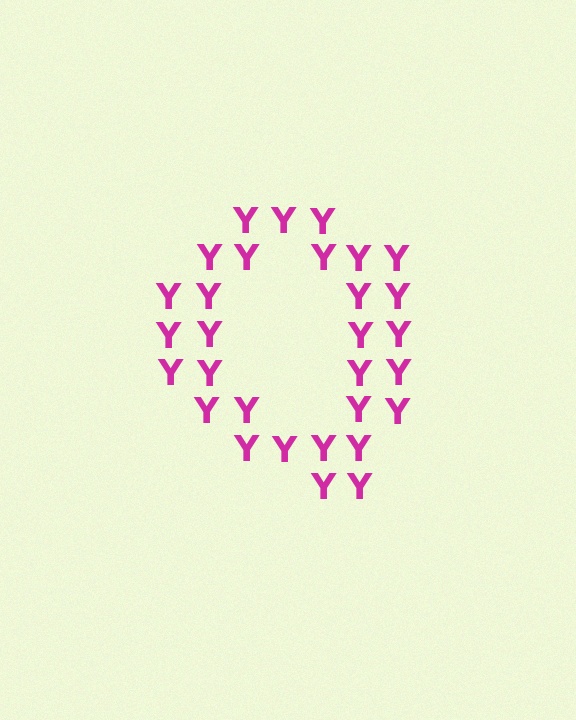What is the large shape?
The large shape is the letter Q.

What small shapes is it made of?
It is made of small letter Y's.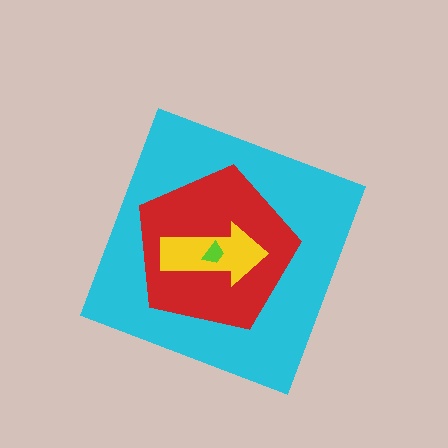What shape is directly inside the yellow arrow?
The lime trapezoid.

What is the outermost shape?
The cyan diamond.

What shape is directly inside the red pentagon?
The yellow arrow.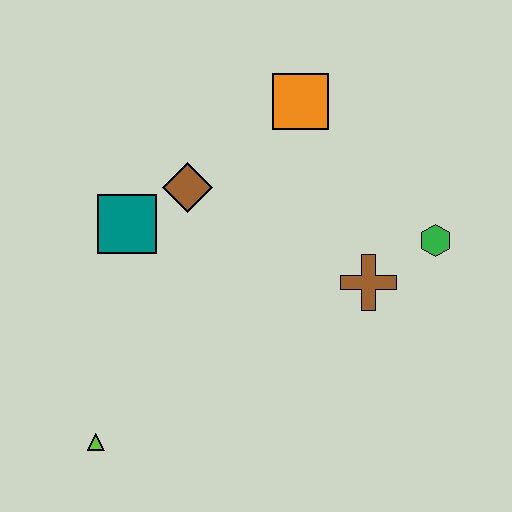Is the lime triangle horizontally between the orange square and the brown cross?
No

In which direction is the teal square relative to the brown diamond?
The teal square is to the left of the brown diamond.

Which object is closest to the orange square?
The brown diamond is closest to the orange square.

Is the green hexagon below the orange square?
Yes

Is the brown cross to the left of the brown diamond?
No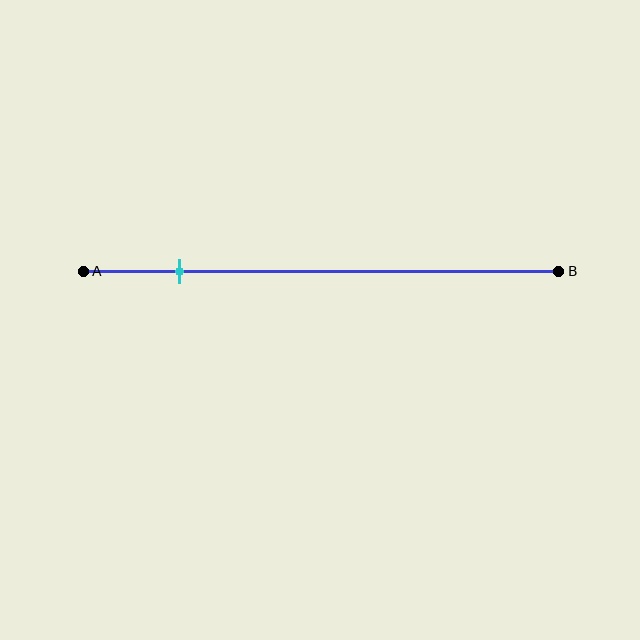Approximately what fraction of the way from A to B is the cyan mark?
The cyan mark is approximately 20% of the way from A to B.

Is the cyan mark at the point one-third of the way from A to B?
No, the mark is at about 20% from A, not at the 33% one-third point.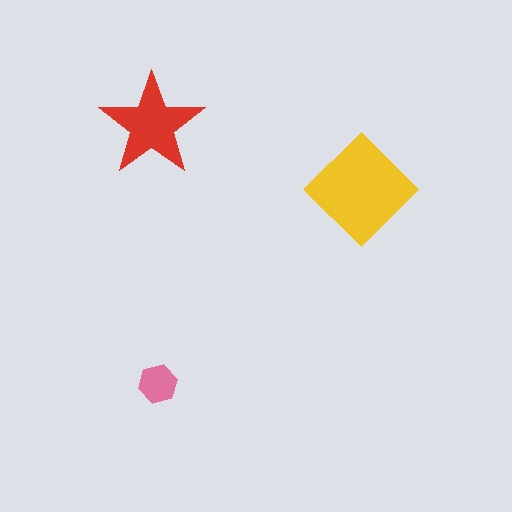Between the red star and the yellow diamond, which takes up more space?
The yellow diamond.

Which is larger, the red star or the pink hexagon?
The red star.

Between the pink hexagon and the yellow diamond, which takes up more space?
The yellow diamond.